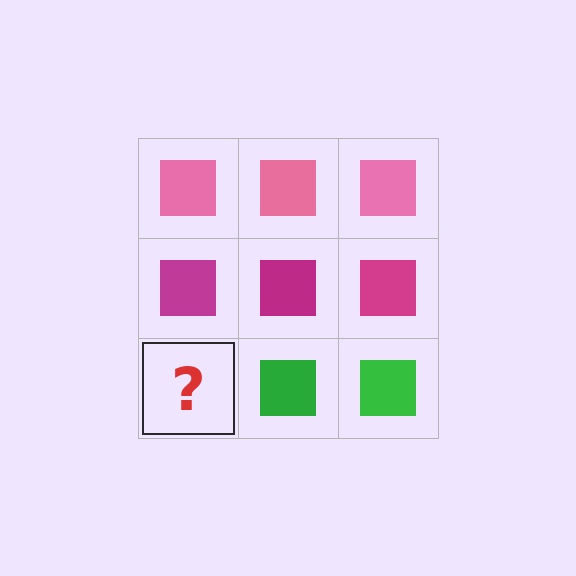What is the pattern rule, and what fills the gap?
The rule is that each row has a consistent color. The gap should be filled with a green square.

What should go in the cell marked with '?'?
The missing cell should contain a green square.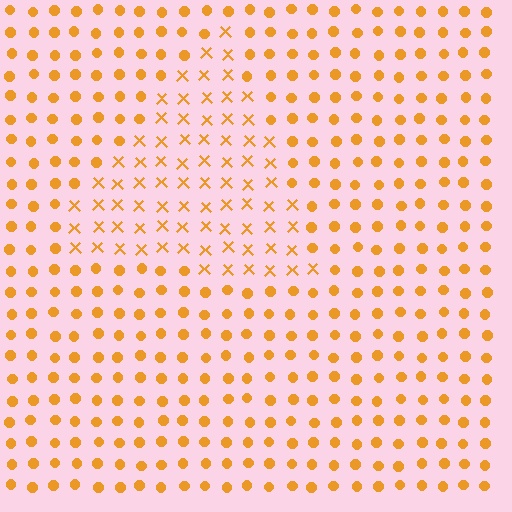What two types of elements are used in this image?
The image uses X marks inside the triangle region and circles outside it.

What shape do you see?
I see a triangle.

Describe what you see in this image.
The image is filled with small orange elements arranged in a uniform grid. A triangle-shaped region contains X marks, while the surrounding area contains circles. The boundary is defined purely by the change in element shape.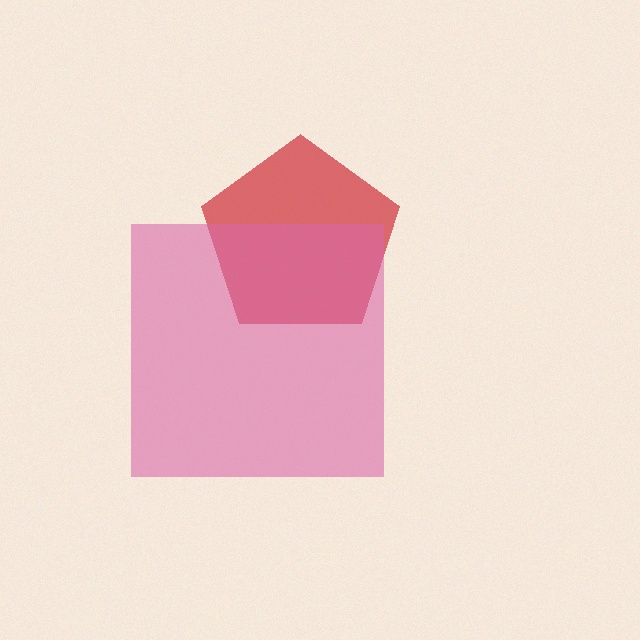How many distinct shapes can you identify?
There are 2 distinct shapes: a red pentagon, a pink square.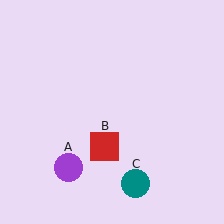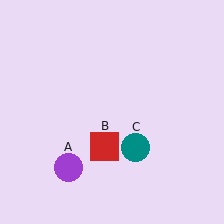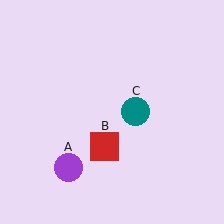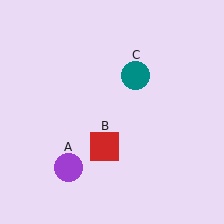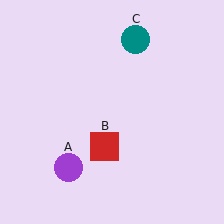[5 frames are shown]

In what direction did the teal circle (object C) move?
The teal circle (object C) moved up.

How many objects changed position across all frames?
1 object changed position: teal circle (object C).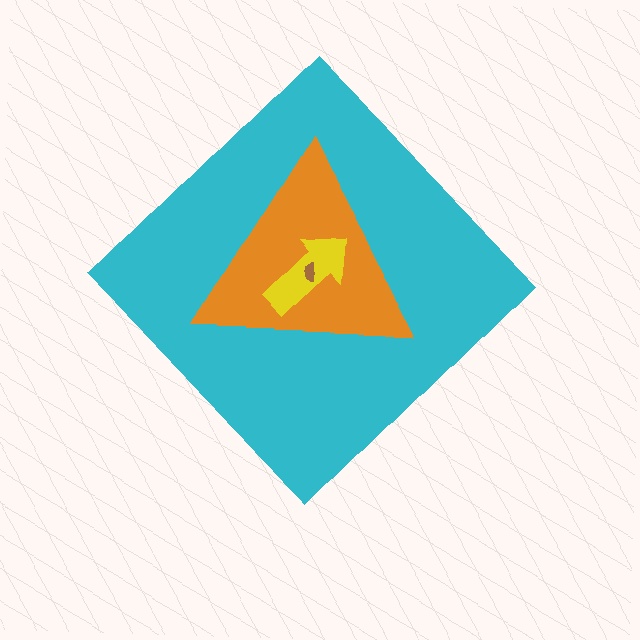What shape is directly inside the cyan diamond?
The orange triangle.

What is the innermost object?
The brown semicircle.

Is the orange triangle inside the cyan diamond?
Yes.